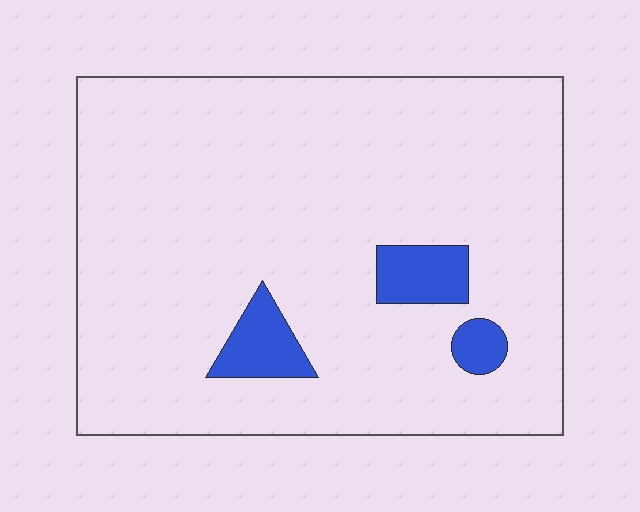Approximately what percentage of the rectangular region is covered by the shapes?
Approximately 10%.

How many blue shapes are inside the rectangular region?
3.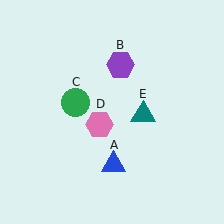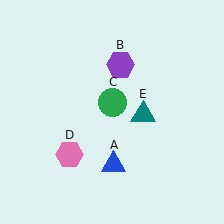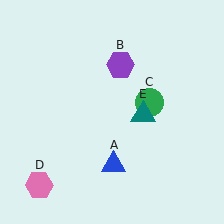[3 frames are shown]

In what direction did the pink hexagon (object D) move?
The pink hexagon (object D) moved down and to the left.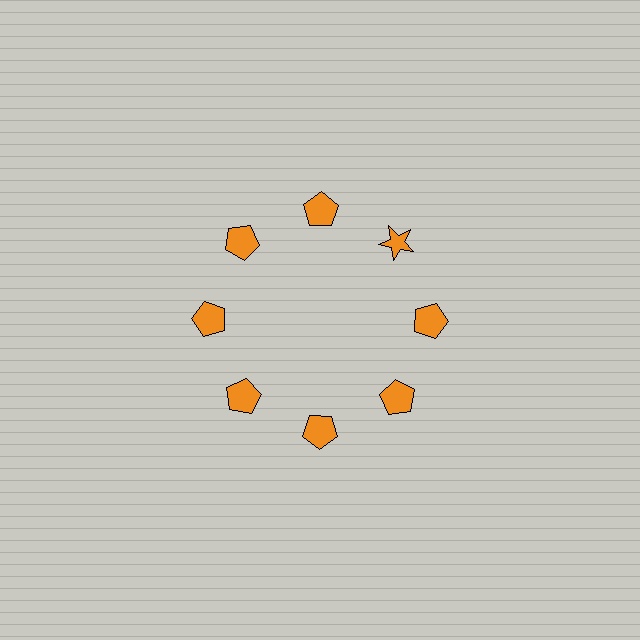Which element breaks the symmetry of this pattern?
The orange star at roughly the 2 o'clock position breaks the symmetry. All other shapes are orange pentagons.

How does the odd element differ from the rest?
It has a different shape: star instead of pentagon.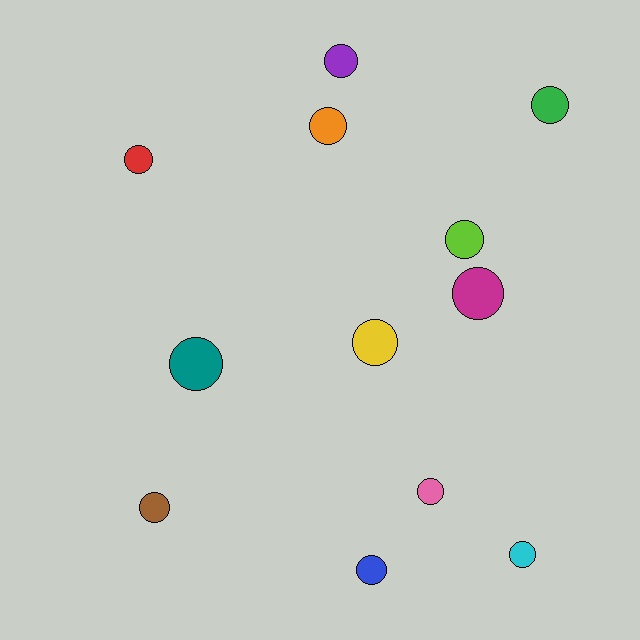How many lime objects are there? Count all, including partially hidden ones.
There is 1 lime object.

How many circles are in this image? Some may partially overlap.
There are 12 circles.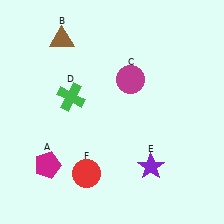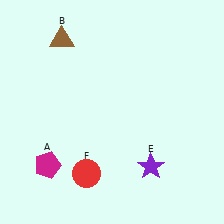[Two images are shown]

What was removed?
The magenta circle (C), the green cross (D) were removed in Image 2.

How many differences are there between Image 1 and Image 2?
There are 2 differences between the two images.